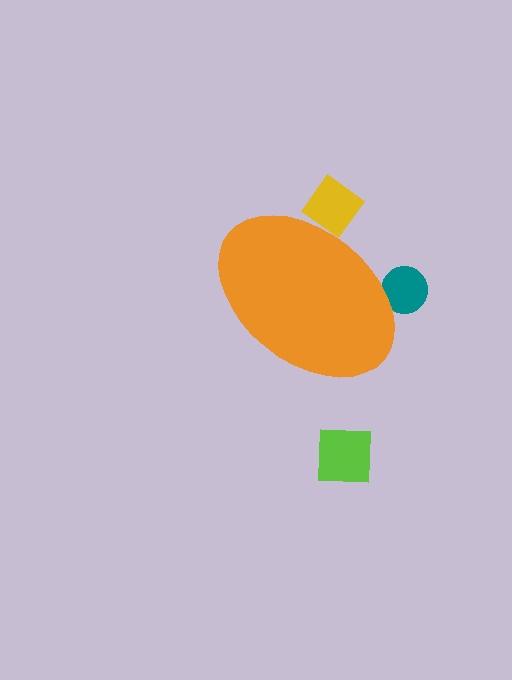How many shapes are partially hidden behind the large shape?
2 shapes are partially hidden.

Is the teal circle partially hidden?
Yes, the teal circle is partially hidden behind the orange ellipse.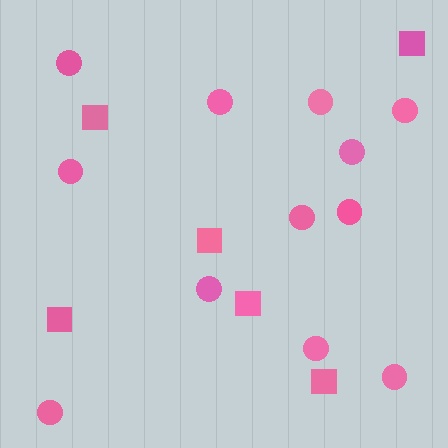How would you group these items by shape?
There are 2 groups: one group of circles (12) and one group of squares (6).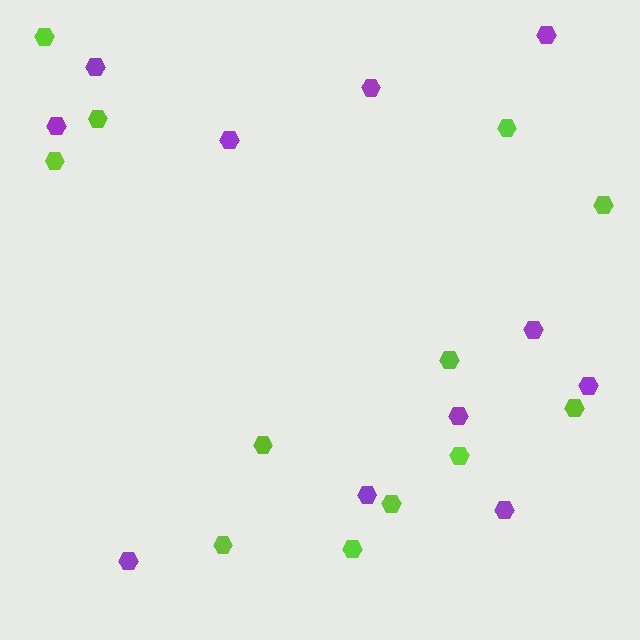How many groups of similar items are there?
There are 2 groups: one group of lime hexagons (12) and one group of purple hexagons (11).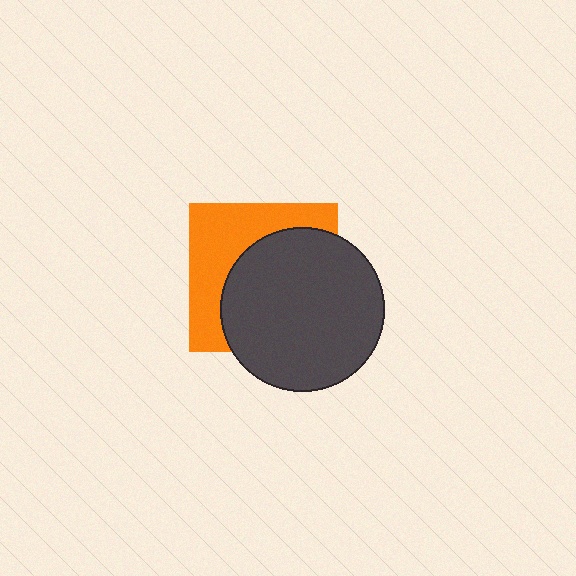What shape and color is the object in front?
The object in front is a dark gray circle.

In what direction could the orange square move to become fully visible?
The orange square could move toward the upper-left. That would shift it out from behind the dark gray circle entirely.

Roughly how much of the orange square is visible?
A small part of it is visible (roughly 41%).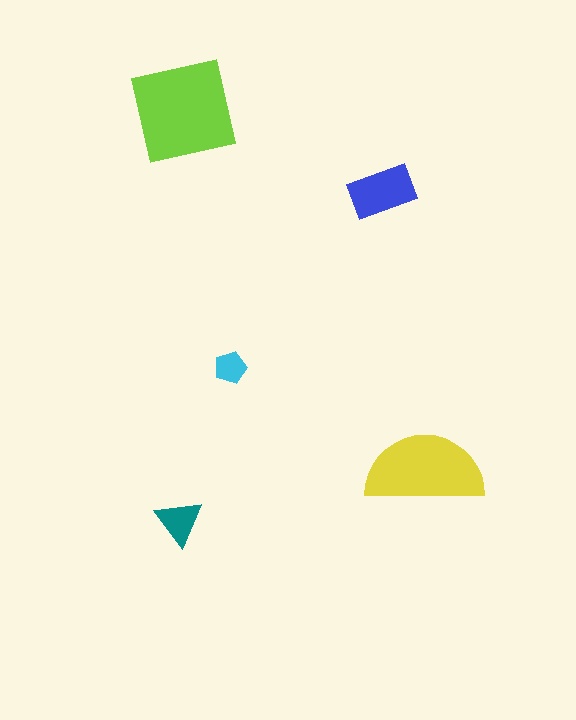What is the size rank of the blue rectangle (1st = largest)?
3rd.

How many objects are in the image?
There are 5 objects in the image.